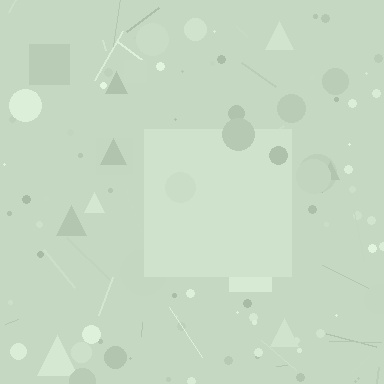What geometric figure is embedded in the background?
A square is embedded in the background.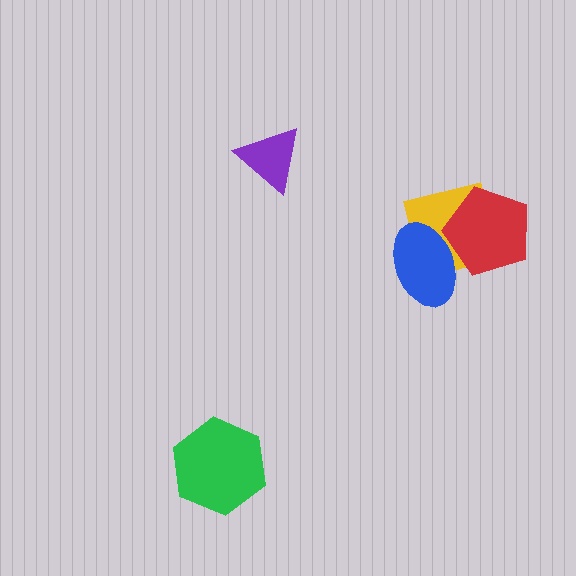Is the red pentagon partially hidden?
Yes, it is partially covered by another shape.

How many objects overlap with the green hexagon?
0 objects overlap with the green hexagon.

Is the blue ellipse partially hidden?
No, no other shape covers it.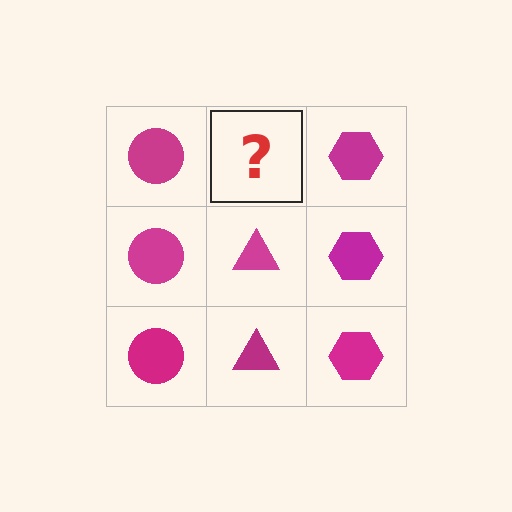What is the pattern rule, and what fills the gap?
The rule is that each column has a consistent shape. The gap should be filled with a magenta triangle.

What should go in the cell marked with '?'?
The missing cell should contain a magenta triangle.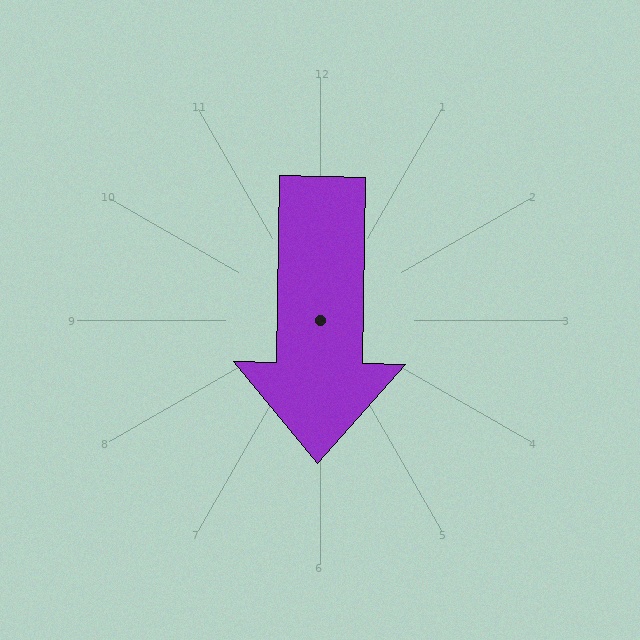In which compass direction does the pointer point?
South.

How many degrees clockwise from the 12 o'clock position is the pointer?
Approximately 181 degrees.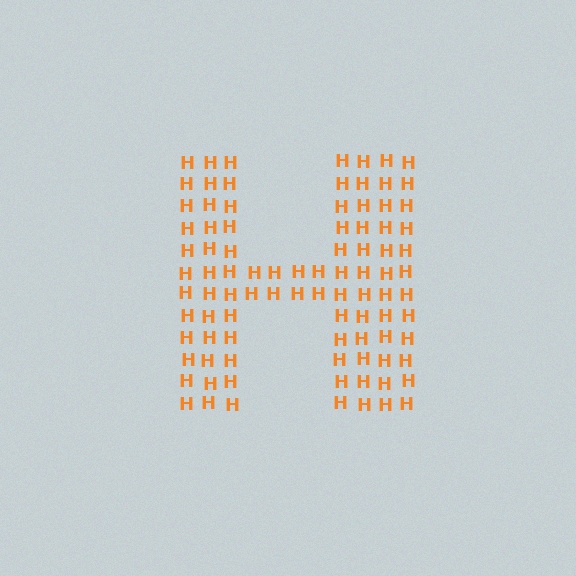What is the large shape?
The large shape is the letter H.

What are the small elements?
The small elements are letter H's.